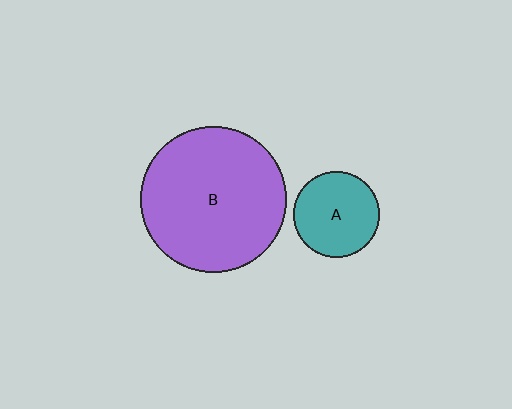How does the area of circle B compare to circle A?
Approximately 2.9 times.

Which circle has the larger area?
Circle B (purple).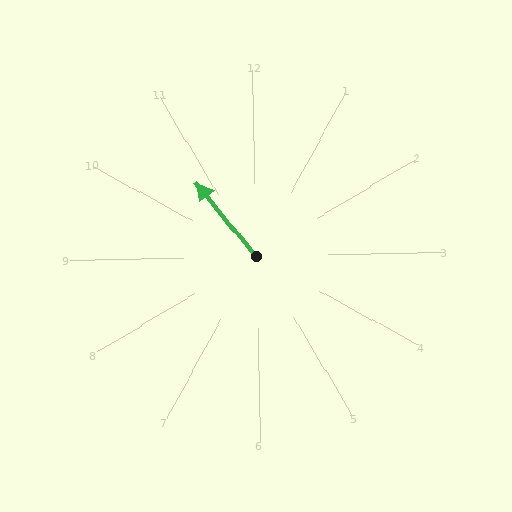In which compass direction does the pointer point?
Northwest.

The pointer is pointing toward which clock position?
Roughly 11 o'clock.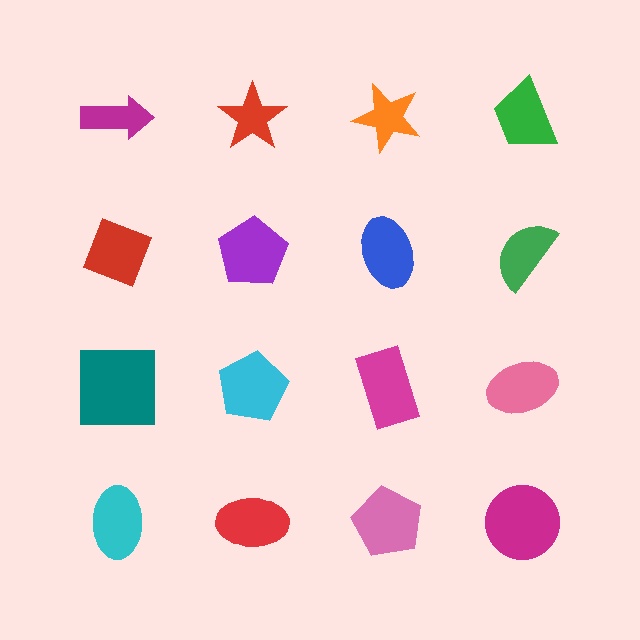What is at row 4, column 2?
A red ellipse.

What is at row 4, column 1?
A cyan ellipse.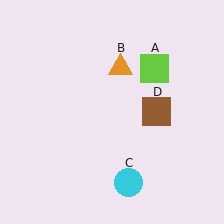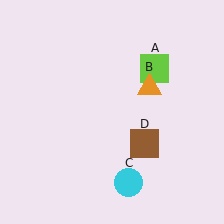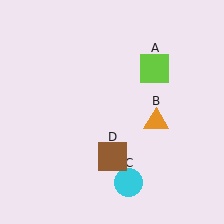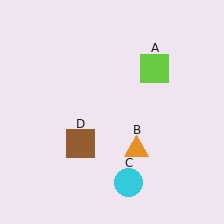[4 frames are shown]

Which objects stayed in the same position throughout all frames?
Lime square (object A) and cyan circle (object C) remained stationary.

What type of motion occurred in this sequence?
The orange triangle (object B), brown square (object D) rotated clockwise around the center of the scene.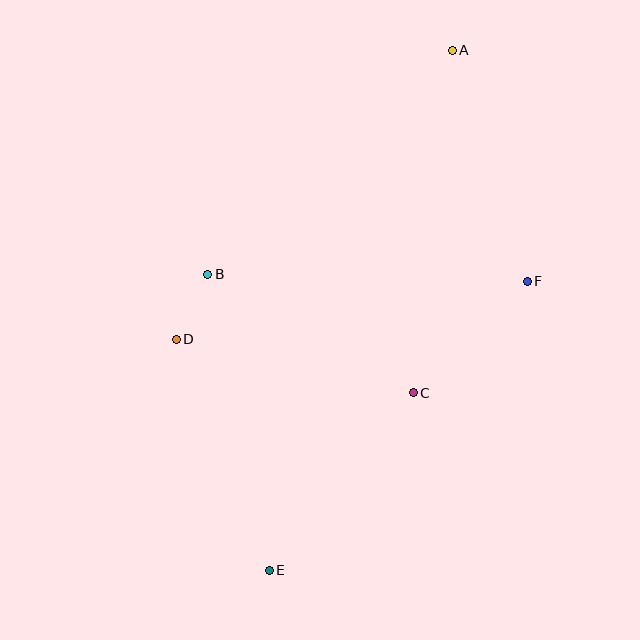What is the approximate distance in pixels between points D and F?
The distance between D and F is approximately 356 pixels.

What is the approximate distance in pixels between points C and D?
The distance between C and D is approximately 243 pixels.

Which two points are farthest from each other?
Points A and E are farthest from each other.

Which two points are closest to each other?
Points B and D are closest to each other.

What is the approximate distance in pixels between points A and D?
The distance between A and D is approximately 400 pixels.